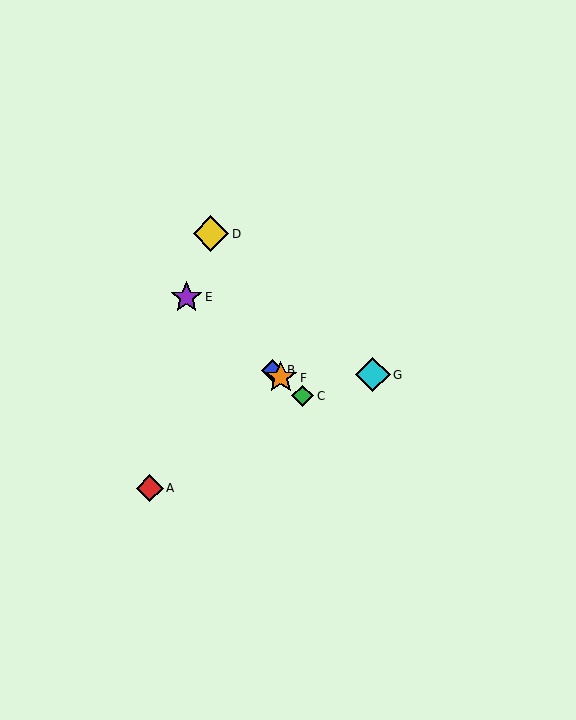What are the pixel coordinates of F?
Object F is at (281, 378).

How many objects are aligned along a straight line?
4 objects (B, C, E, F) are aligned along a straight line.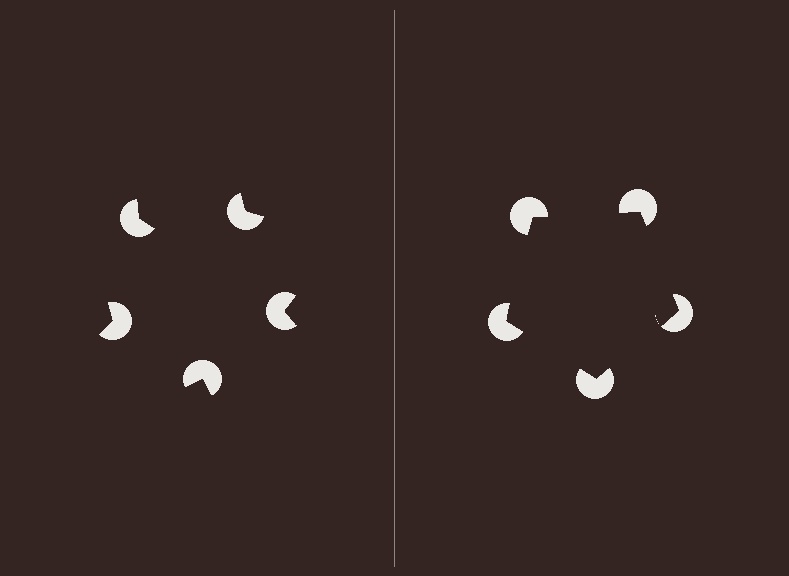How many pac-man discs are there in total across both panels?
10 — 5 on each side.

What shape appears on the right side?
An illusory pentagon.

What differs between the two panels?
The pac-man discs are positioned identically on both sides; only the wedge orientations differ. On the right they align to a pentagon; on the left they are misaligned.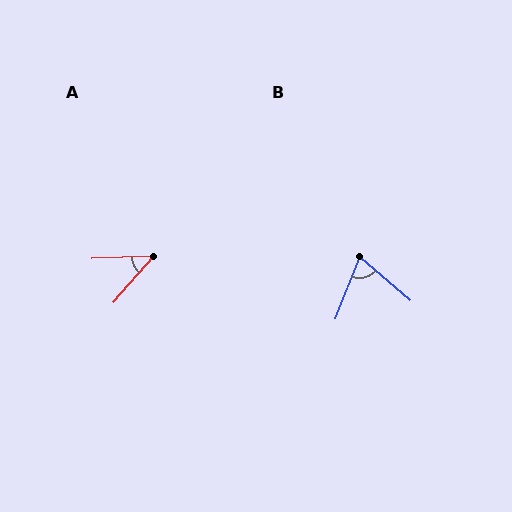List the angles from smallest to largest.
A (46°), B (71°).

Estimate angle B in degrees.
Approximately 71 degrees.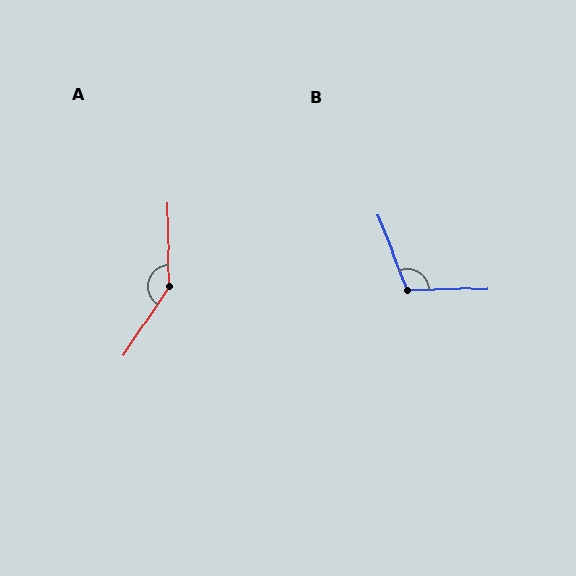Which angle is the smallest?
B, at approximately 111 degrees.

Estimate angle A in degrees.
Approximately 145 degrees.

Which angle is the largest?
A, at approximately 145 degrees.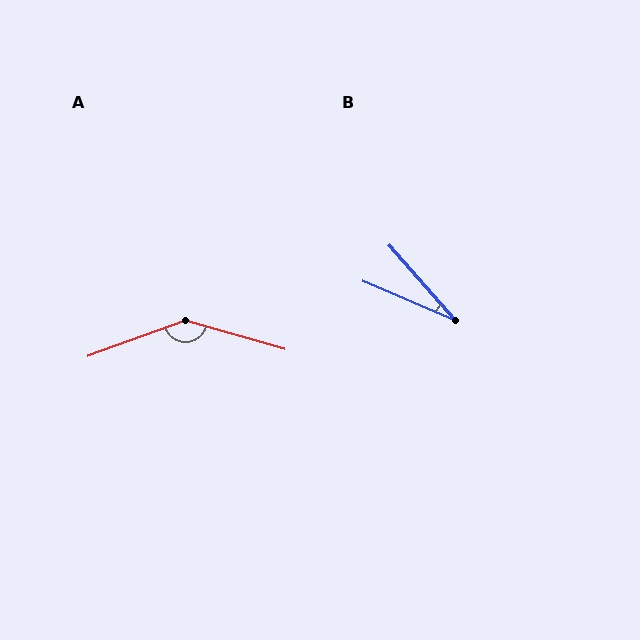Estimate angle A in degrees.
Approximately 144 degrees.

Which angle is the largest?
A, at approximately 144 degrees.